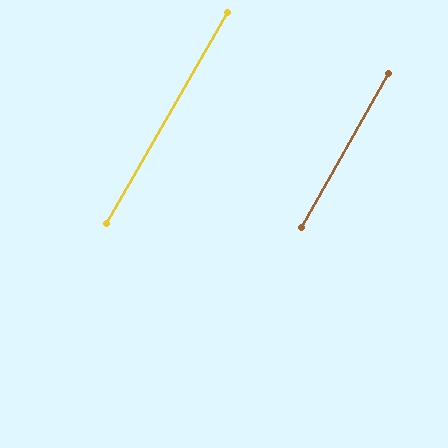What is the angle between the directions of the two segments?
Approximately 0 degrees.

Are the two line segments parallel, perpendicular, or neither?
Parallel — their directions differ by only 0.5°.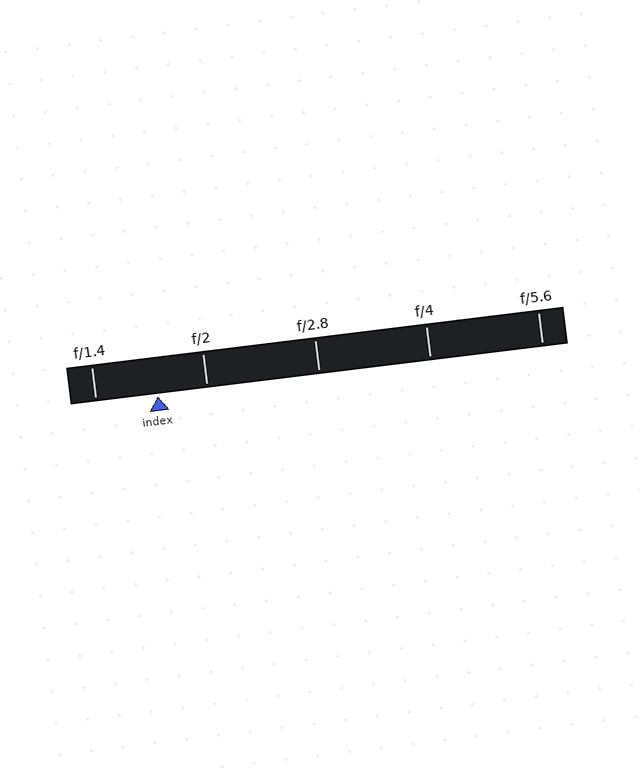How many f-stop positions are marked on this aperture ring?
There are 5 f-stop positions marked.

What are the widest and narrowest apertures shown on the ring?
The widest aperture shown is f/1.4 and the narrowest is f/5.6.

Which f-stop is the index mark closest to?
The index mark is closest to f/2.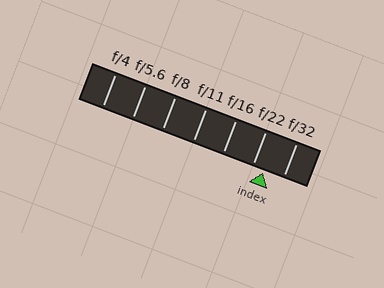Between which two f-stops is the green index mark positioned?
The index mark is between f/22 and f/32.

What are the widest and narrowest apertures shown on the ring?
The widest aperture shown is f/4 and the narrowest is f/32.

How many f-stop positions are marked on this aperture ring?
There are 7 f-stop positions marked.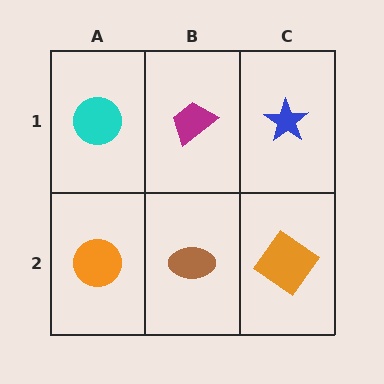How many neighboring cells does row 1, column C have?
2.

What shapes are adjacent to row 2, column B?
A magenta trapezoid (row 1, column B), an orange circle (row 2, column A), an orange diamond (row 2, column C).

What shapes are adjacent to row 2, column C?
A blue star (row 1, column C), a brown ellipse (row 2, column B).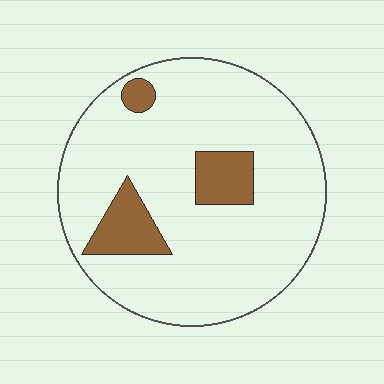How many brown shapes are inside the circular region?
3.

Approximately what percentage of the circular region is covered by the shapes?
Approximately 15%.